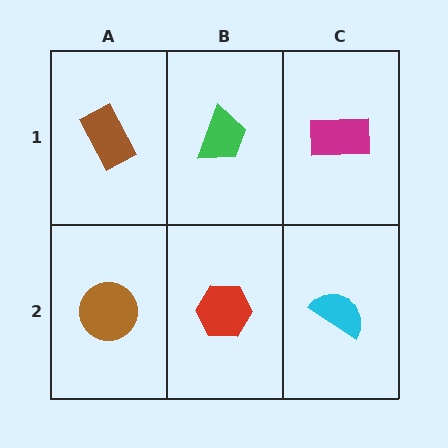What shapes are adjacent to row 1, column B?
A red hexagon (row 2, column B), a brown rectangle (row 1, column A), a magenta rectangle (row 1, column C).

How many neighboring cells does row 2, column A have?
2.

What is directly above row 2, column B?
A green trapezoid.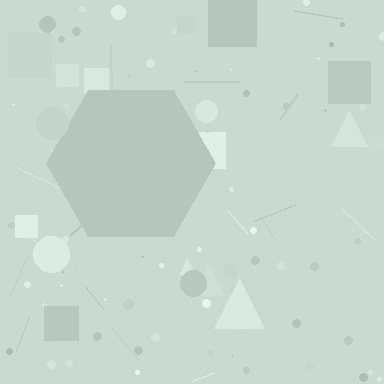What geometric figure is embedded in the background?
A hexagon is embedded in the background.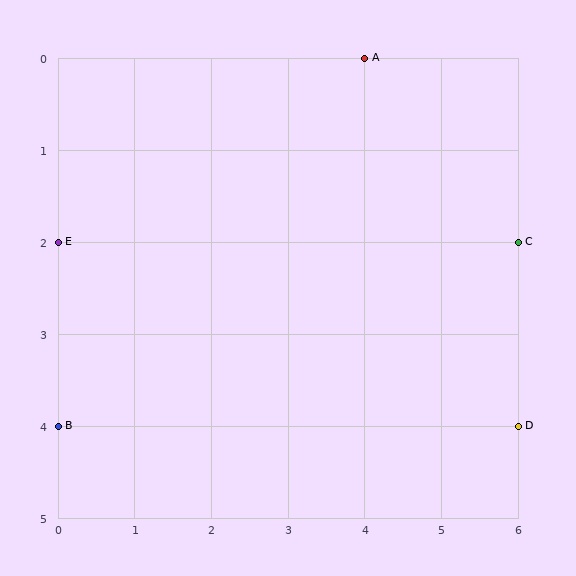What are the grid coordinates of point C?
Point C is at grid coordinates (6, 2).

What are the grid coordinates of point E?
Point E is at grid coordinates (0, 2).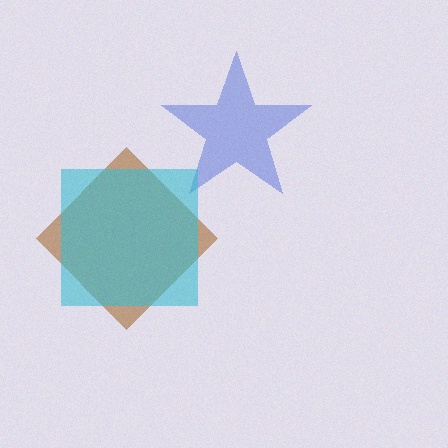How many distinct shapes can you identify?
There are 3 distinct shapes: a brown diamond, a blue star, a cyan square.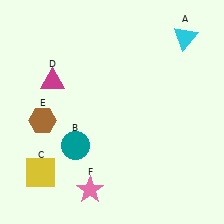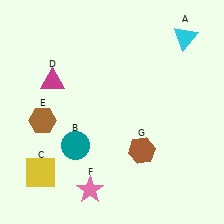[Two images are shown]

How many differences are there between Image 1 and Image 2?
There is 1 difference between the two images.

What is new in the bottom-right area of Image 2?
A brown hexagon (G) was added in the bottom-right area of Image 2.